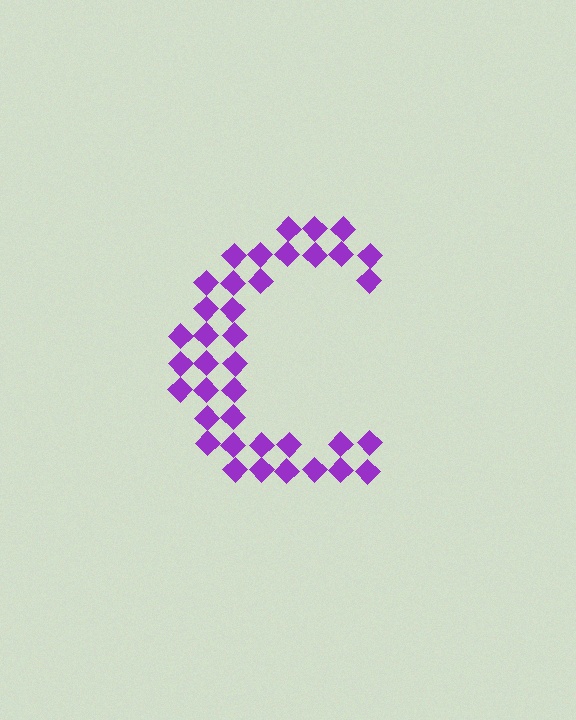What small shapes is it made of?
It is made of small diamonds.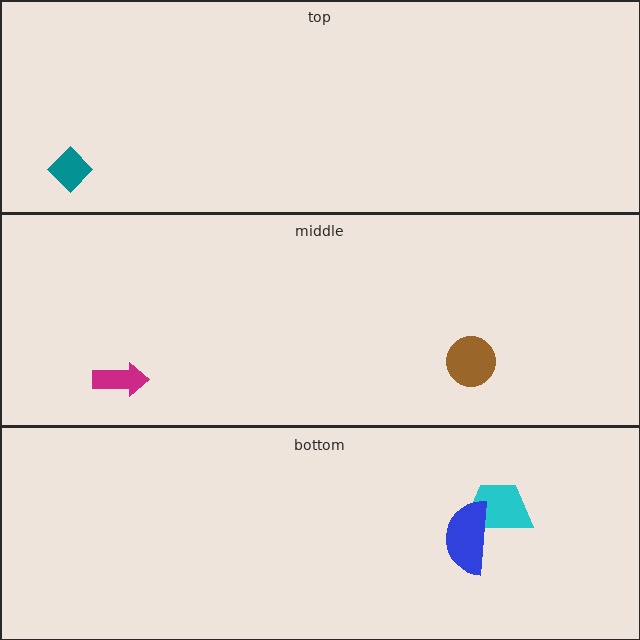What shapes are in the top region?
The teal diamond.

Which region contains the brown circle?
The middle region.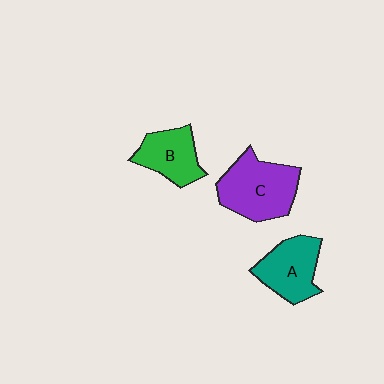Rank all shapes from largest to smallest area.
From largest to smallest: C (purple), A (teal), B (green).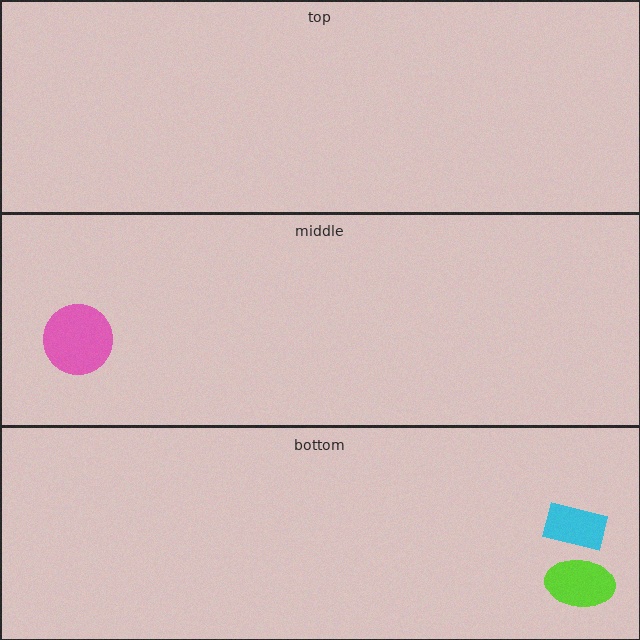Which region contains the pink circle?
The middle region.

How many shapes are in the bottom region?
2.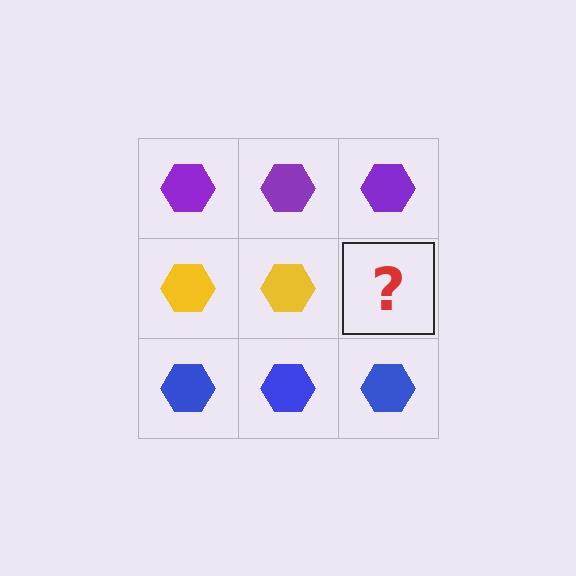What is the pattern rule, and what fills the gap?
The rule is that each row has a consistent color. The gap should be filled with a yellow hexagon.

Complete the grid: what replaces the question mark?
The question mark should be replaced with a yellow hexagon.